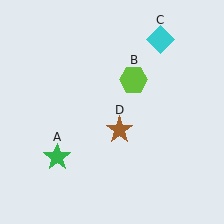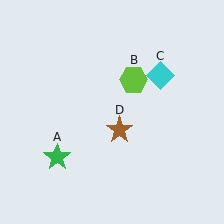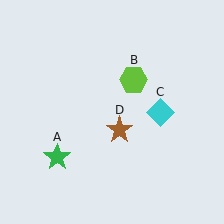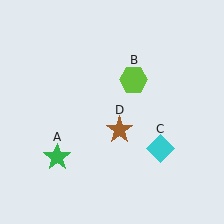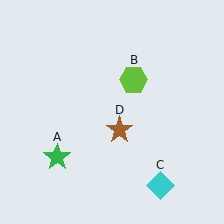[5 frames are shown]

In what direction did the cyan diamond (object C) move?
The cyan diamond (object C) moved down.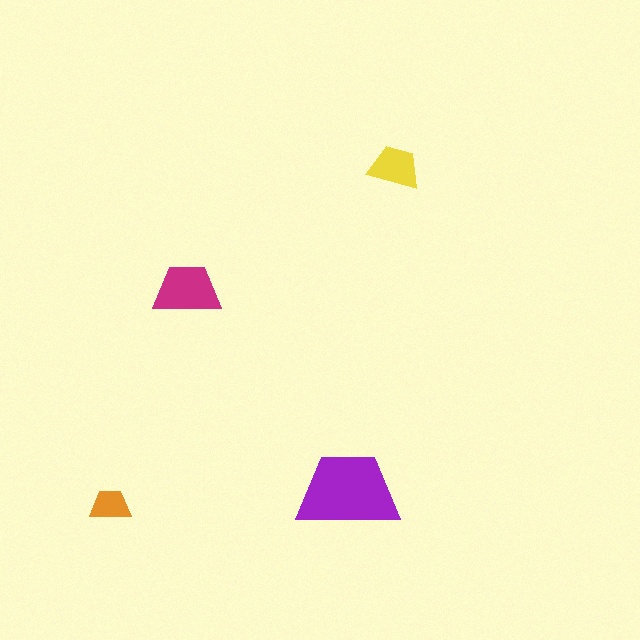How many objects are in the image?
There are 4 objects in the image.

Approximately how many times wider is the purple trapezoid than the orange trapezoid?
About 2.5 times wider.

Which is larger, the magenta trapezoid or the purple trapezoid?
The purple one.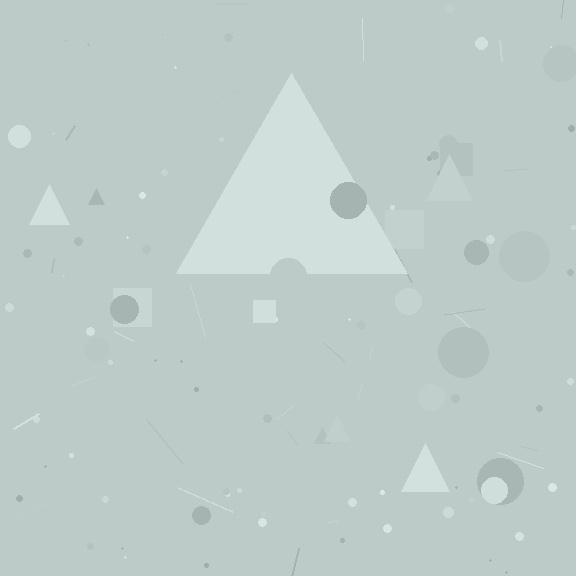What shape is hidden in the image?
A triangle is hidden in the image.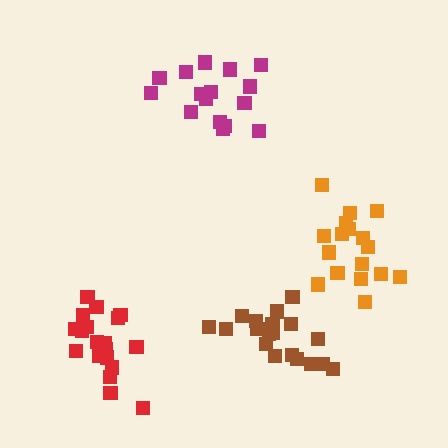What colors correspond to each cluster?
The clusters are colored: orange, red, magenta, brown.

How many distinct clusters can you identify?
There are 4 distinct clusters.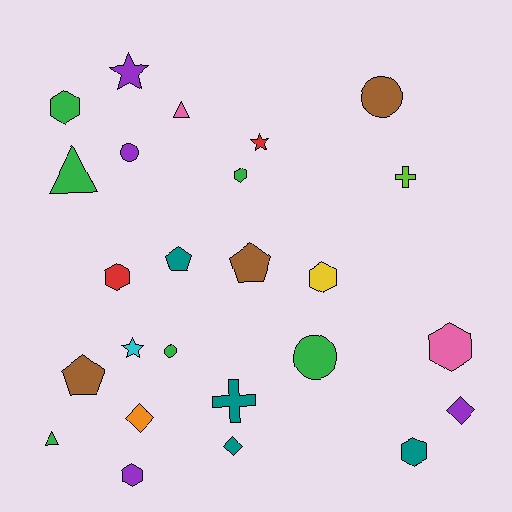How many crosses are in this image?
There are 2 crosses.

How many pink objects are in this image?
There are 2 pink objects.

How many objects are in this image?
There are 25 objects.